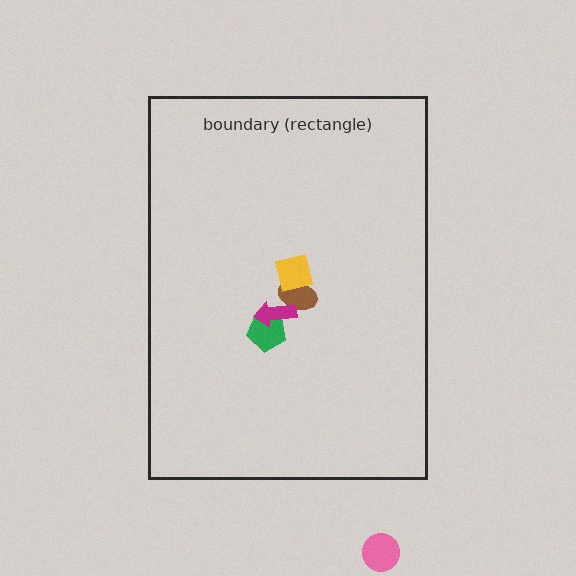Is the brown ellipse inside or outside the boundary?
Inside.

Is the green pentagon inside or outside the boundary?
Inside.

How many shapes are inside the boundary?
4 inside, 1 outside.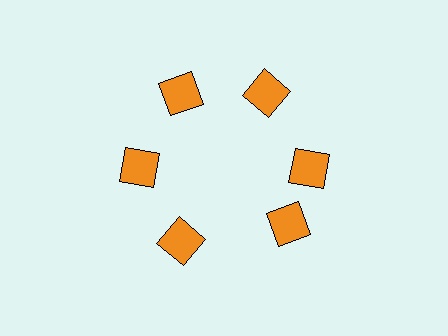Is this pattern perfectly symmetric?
No. The 6 orange squares are arranged in a ring, but one element near the 5 o'clock position is rotated out of alignment along the ring, breaking the 6-fold rotational symmetry.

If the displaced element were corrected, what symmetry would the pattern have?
It would have 6-fold rotational symmetry — the pattern would map onto itself every 60 degrees.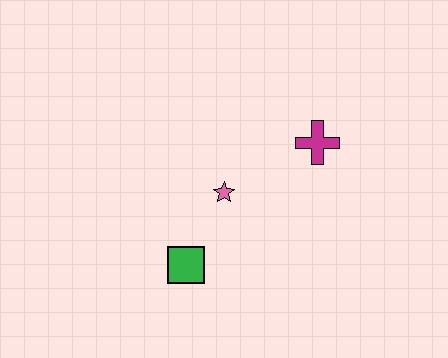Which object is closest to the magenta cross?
The pink star is closest to the magenta cross.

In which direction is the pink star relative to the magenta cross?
The pink star is to the left of the magenta cross.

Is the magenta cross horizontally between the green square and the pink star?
No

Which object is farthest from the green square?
The magenta cross is farthest from the green square.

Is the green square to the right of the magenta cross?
No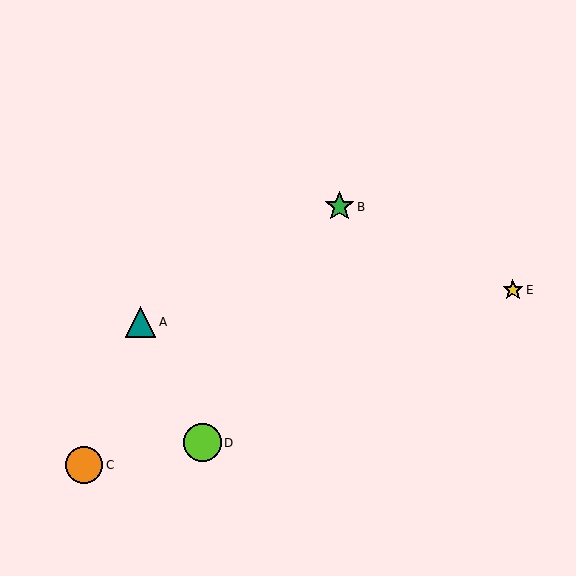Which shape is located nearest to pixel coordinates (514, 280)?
The yellow star (labeled E) at (513, 290) is nearest to that location.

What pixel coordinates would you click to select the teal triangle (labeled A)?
Click at (140, 322) to select the teal triangle A.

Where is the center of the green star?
The center of the green star is at (340, 207).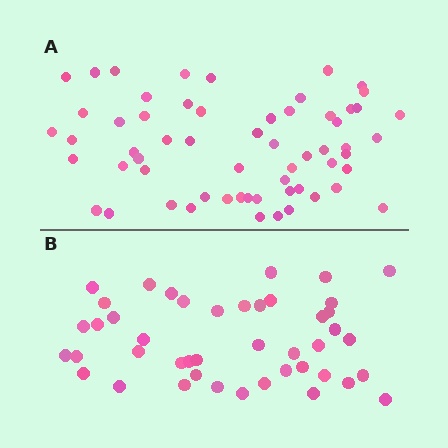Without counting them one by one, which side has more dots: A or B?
Region A (the top region) has more dots.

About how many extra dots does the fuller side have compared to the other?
Region A has approximately 15 more dots than region B.